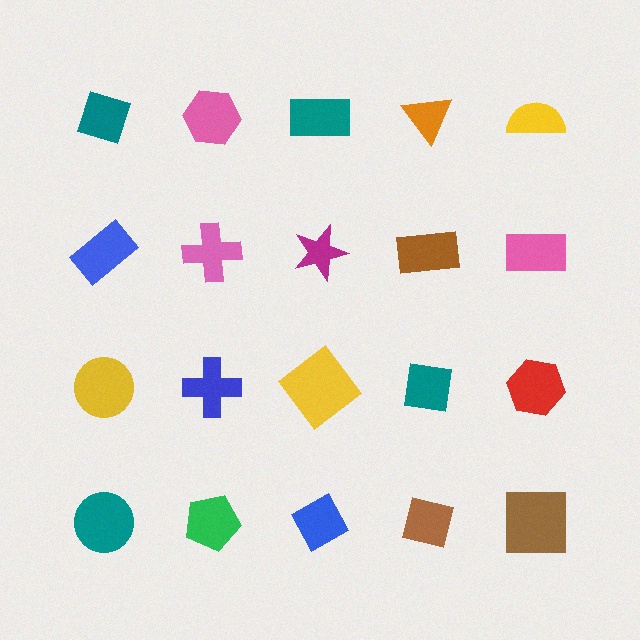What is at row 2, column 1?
A blue rectangle.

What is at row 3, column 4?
A teal square.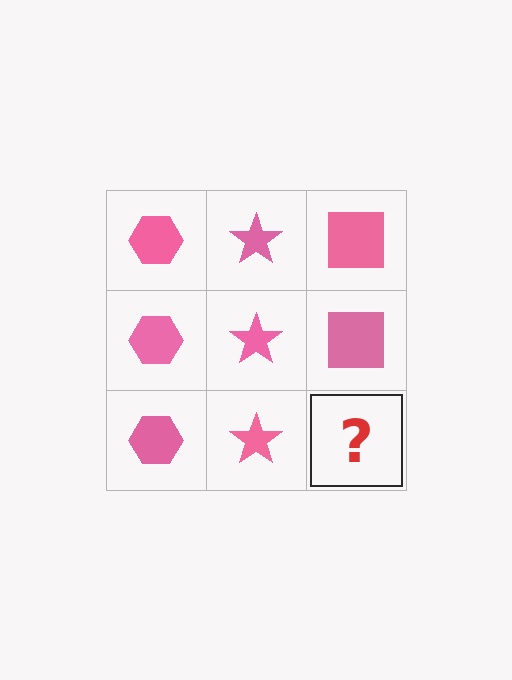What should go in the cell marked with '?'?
The missing cell should contain a pink square.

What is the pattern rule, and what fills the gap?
The rule is that each column has a consistent shape. The gap should be filled with a pink square.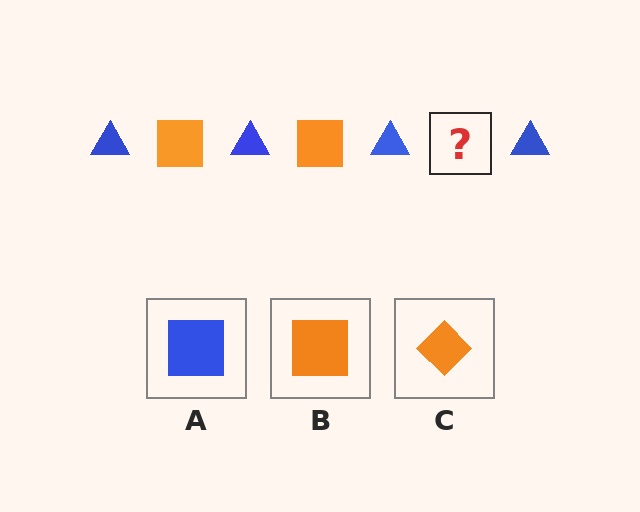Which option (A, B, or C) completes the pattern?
B.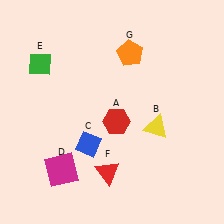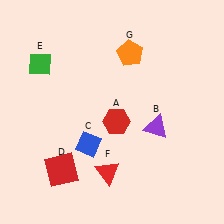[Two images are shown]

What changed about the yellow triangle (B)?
In Image 1, B is yellow. In Image 2, it changed to purple.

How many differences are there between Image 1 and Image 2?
There are 2 differences between the two images.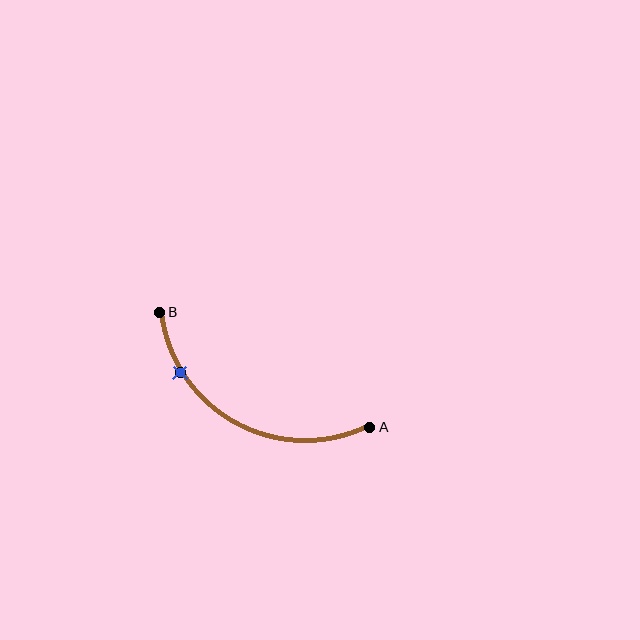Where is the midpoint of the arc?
The arc midpoint is the point on the curve farthest from the straight line joining A and B. It sits below that line.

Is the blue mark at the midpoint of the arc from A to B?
No. The blue mark lies on the arc but is closer to endpoint B. The arc midpoint would be at the point on the curve equidistant along the arc from both A and B.